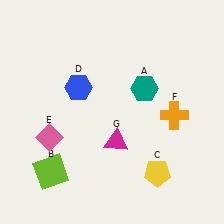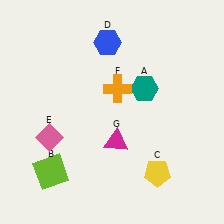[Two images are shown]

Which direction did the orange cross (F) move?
The orange cross (F) moved left.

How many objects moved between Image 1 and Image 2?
2 objects moved between the two images.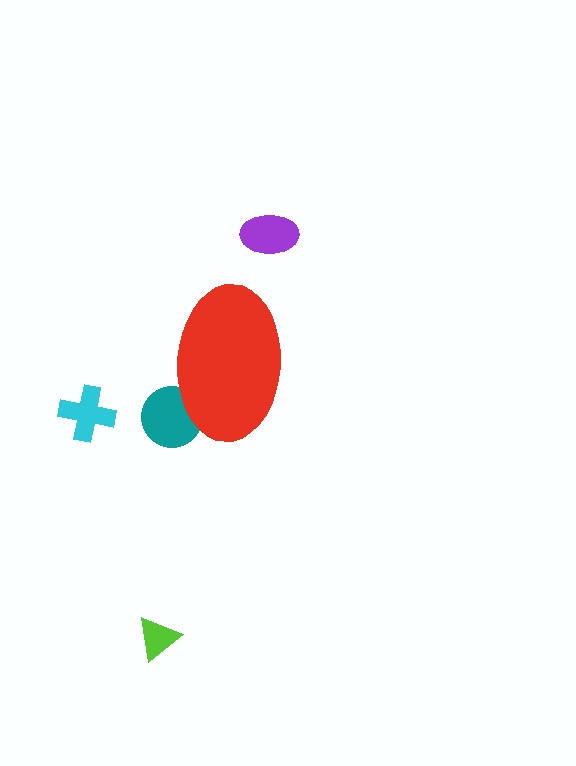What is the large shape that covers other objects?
A red ellipse.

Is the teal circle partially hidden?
Yes, the teal circle is partially hidden behind the red ellipse.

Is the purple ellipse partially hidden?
No, the purple ellipse is fully visible.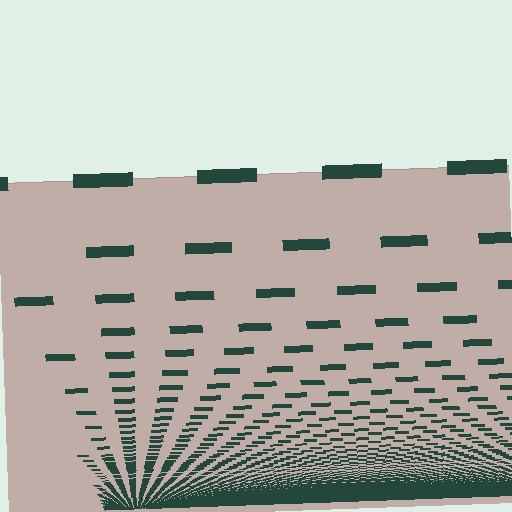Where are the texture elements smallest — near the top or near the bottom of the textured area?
Near the bottom.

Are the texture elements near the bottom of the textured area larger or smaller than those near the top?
Smaller. The gradient is inverted — elements near the bottom are smaller and denser.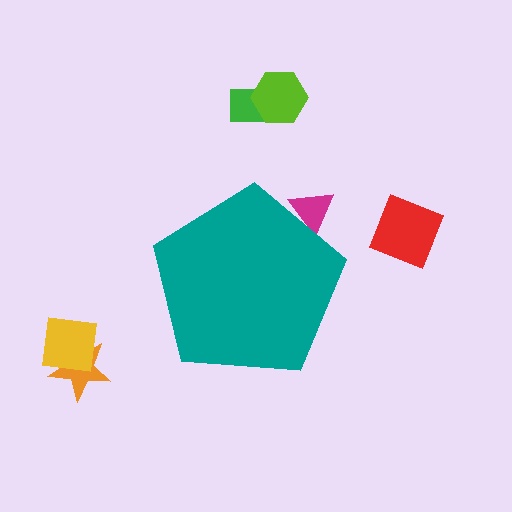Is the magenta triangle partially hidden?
Yes, the magenta triangle is partially hidden behind the teal pentagon.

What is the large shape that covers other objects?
A teal pentagon.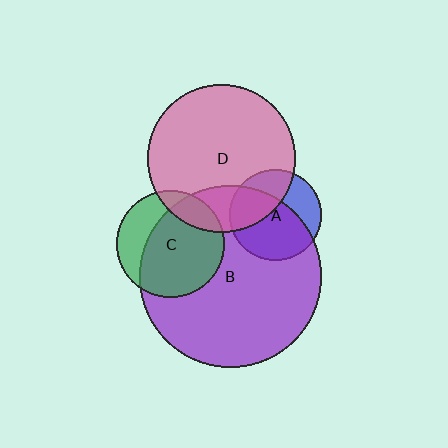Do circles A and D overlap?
Yes.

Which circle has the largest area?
Circle B (purple).